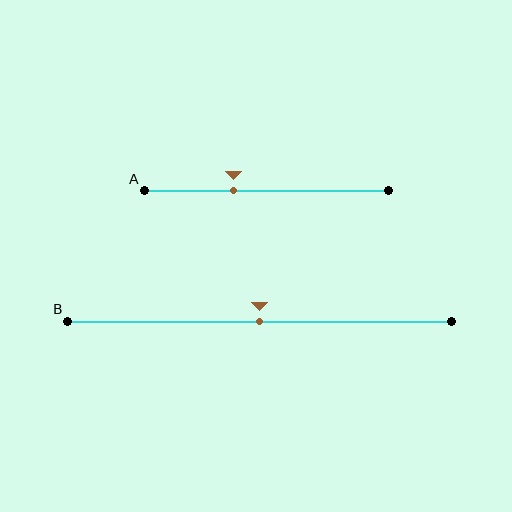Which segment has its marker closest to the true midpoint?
Segment B has its marker closest to the true midpoint.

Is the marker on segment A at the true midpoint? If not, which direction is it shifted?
No, the marker on segment A is shifted to the left by about 14% of the segment length.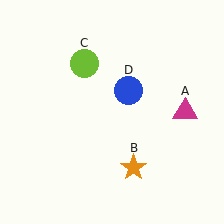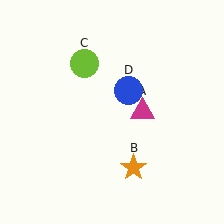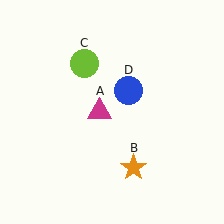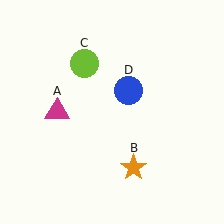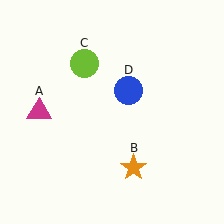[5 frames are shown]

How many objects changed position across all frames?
1 object changed position: magenta triangle (object A).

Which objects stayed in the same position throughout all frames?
Orange star (object B) and lime circle (object C) and blue circle (object D) remained stationary.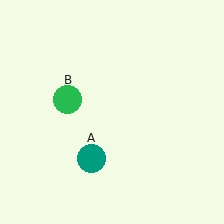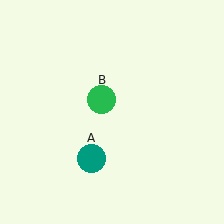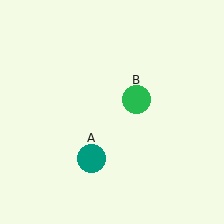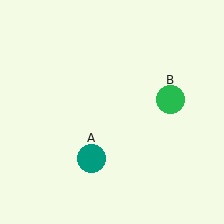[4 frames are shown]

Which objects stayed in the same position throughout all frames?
Teal circle (object A) remained stationary.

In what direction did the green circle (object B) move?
The green circle (object B) moved right.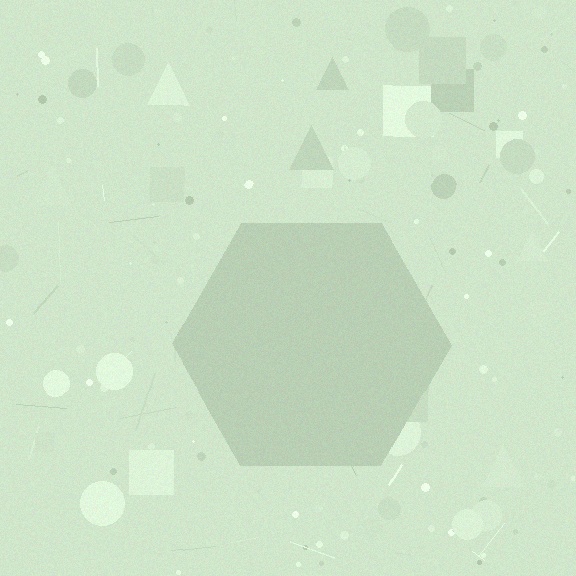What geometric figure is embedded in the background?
A hexagon is embedded in the background.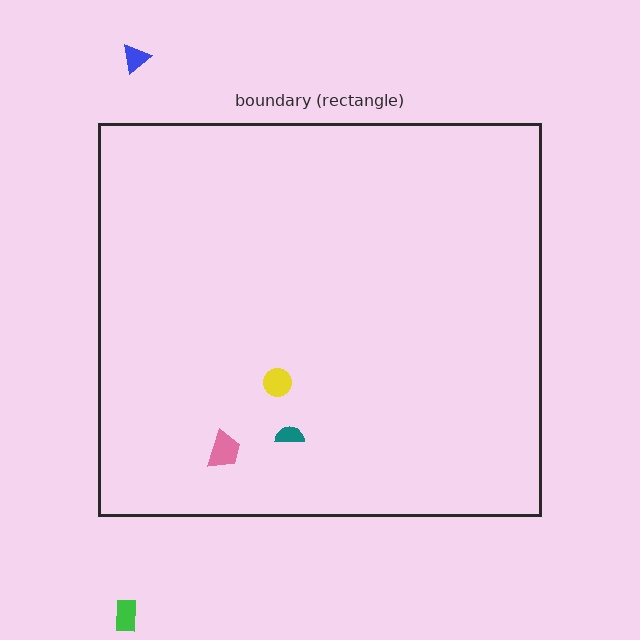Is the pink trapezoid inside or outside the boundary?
Inside.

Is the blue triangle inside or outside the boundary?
Outside.